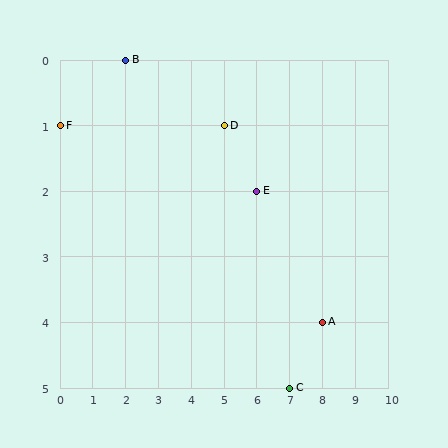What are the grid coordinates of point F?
Point F is at grid coordinates (0, 1).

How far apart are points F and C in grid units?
Points F and C are 7 columns and 4 rows apart (about 8.1 grid units diagonally).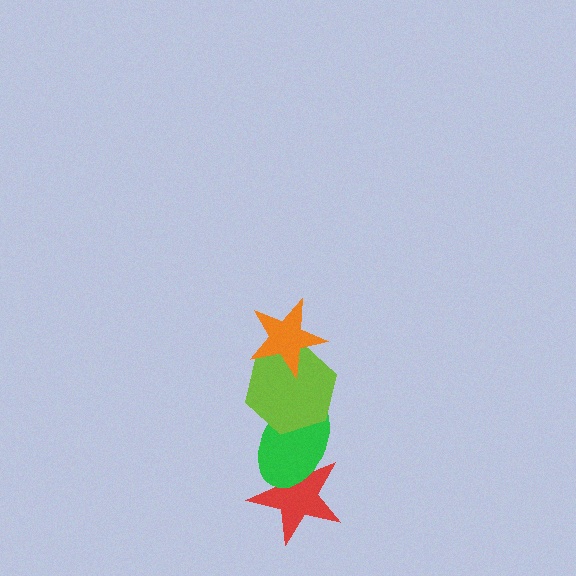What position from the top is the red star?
The red star is 4th from the top.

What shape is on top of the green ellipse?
The lime hexagon is on top of the green ellipse.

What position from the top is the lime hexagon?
The lime hexagon is 2nd from the top.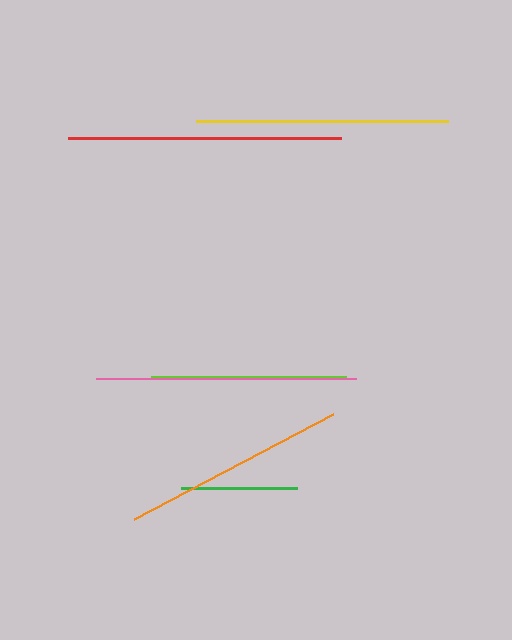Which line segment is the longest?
The red line is the longest at approximately 273 pixels.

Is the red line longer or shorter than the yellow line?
The red line is longer than the yellow line.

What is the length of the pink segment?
The pink segment is approximately 260 pixels long.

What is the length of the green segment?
The green segment is approximately 116 pixels long.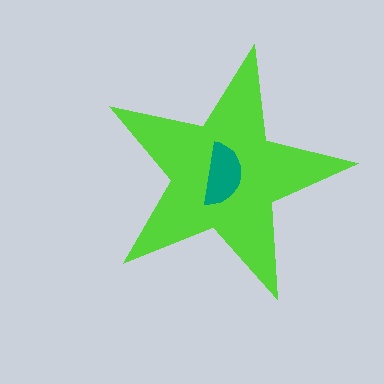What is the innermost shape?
The teal semicircle.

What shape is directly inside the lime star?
The teal semicircle.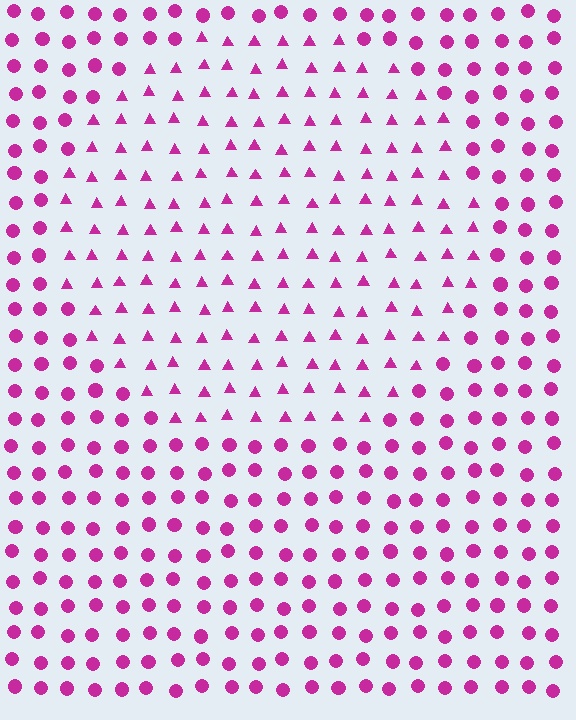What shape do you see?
I see a circle.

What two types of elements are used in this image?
The image uses triangles inside the circle region and circles outside it.